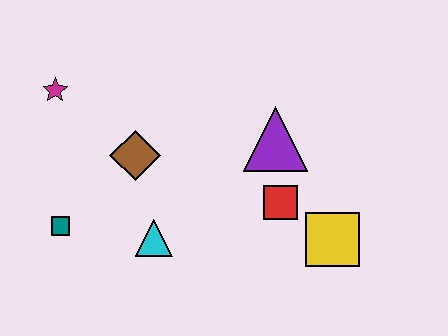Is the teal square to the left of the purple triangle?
Yes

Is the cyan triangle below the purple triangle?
Yes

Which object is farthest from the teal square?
The yellow square is farthest from the teal square.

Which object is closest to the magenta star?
The brown diamond is closest to the magenta star.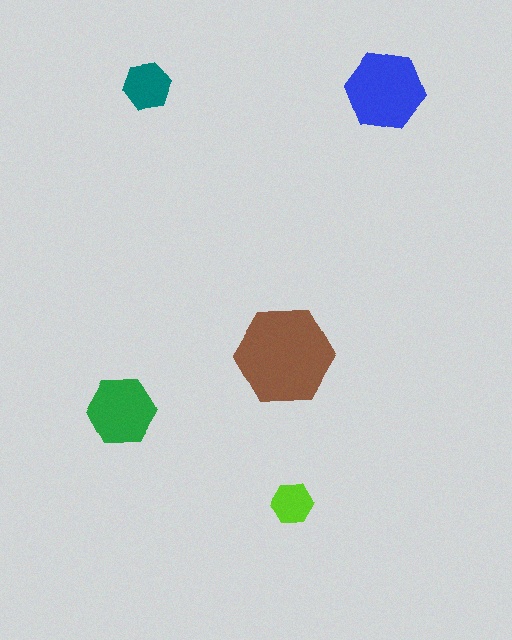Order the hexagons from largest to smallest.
the brown one, the blue one, the green one, the teal one, the lime one.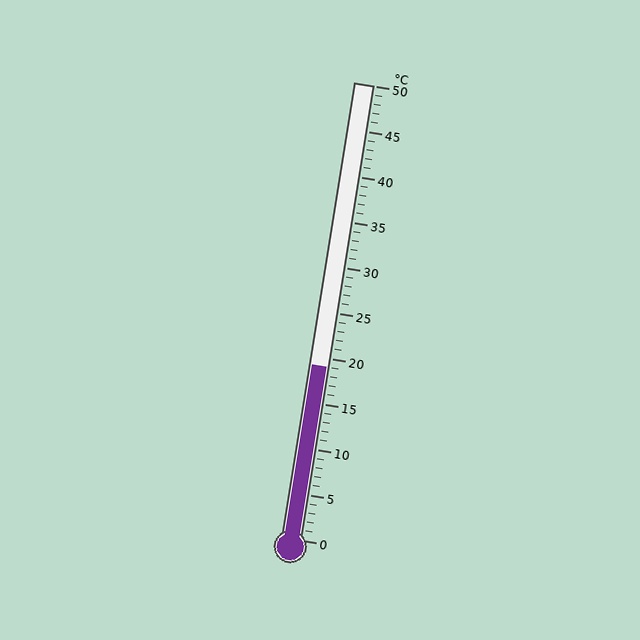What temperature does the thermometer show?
The thermometer shows approximately 19°C.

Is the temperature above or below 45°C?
The temperature is below 45°C.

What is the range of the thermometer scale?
The thermometer scale ranges from 0°C to 50°C.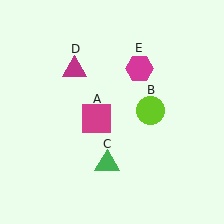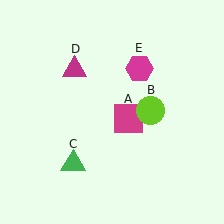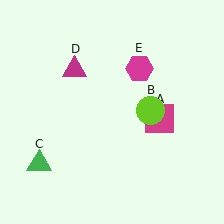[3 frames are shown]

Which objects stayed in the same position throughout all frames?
Lime circle (object B) and magenta triangle (object D) and magenta hexagon (object E) remained stationary.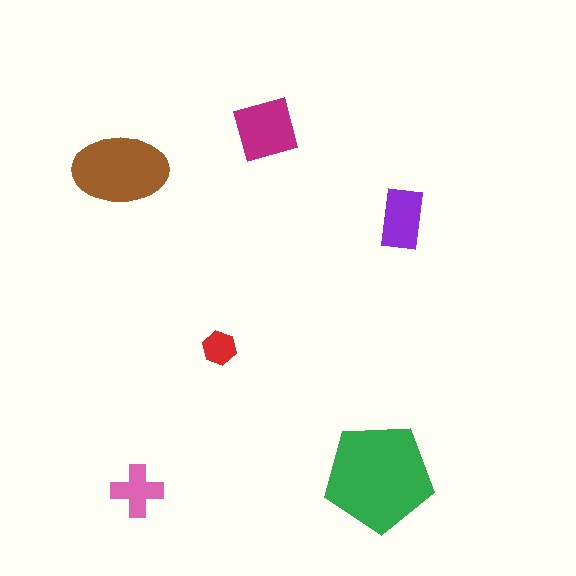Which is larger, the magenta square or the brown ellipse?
The brown ellipse.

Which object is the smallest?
The red hexagon.